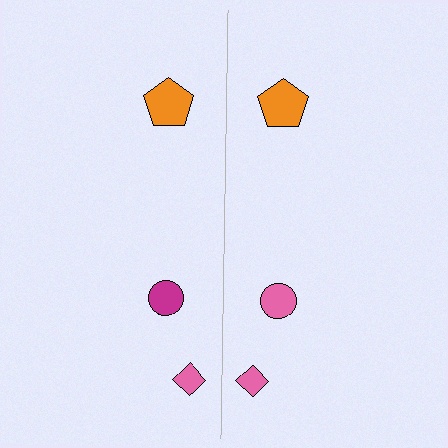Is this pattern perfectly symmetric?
No, the pattern is not perfectly symmetric. The pink circle on the right side breaks the symmetry — its mirror counterpart is magenta.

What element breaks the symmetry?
The pink circle on the right side breaks the symmetry — its mirror counterpart is magenta.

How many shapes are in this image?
There are 6 shapes in this image.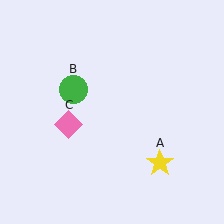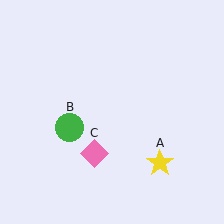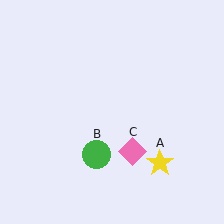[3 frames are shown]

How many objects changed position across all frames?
2 objects changed position: green circle (object B), pink diamond (object C).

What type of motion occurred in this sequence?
The green circle (object B), pink diamond (object C) rotated counterclockwise around the center of the scene.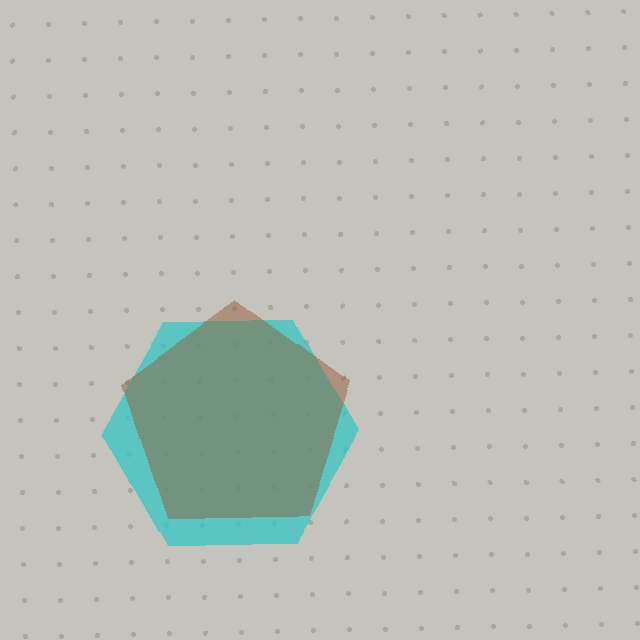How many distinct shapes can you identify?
There are 2 distinct shapes: a cyan hexagon, a brown pentagon.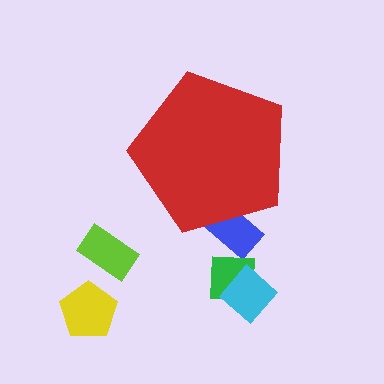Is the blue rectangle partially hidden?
Yes, the blue rectangle is partially hidden behind the red pentagon.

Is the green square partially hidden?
No, the green square is fully visible.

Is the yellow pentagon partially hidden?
No, the yellow pentagon is fully visible.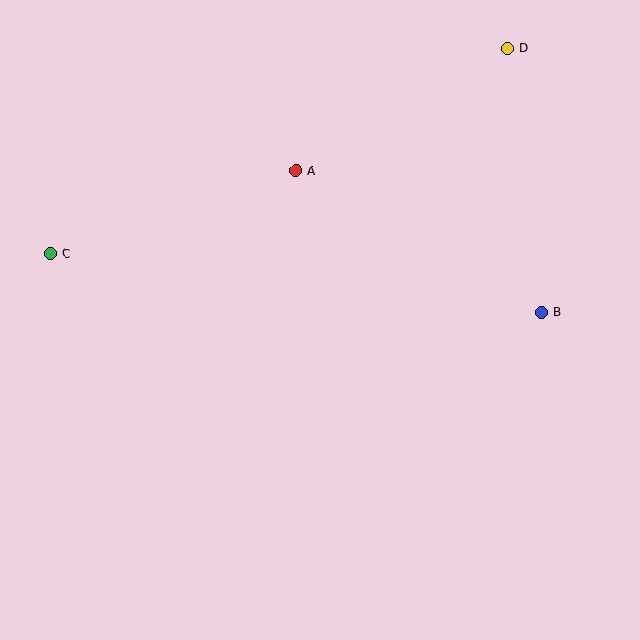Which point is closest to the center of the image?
Point A at (296, 171) is closest to the center.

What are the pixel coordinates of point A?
Point A is at (296, 171).